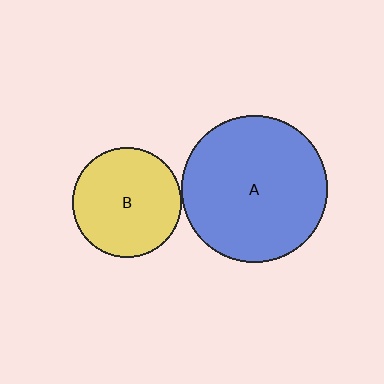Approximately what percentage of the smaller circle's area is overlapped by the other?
Approximately 5%.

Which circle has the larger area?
Circle A (blue).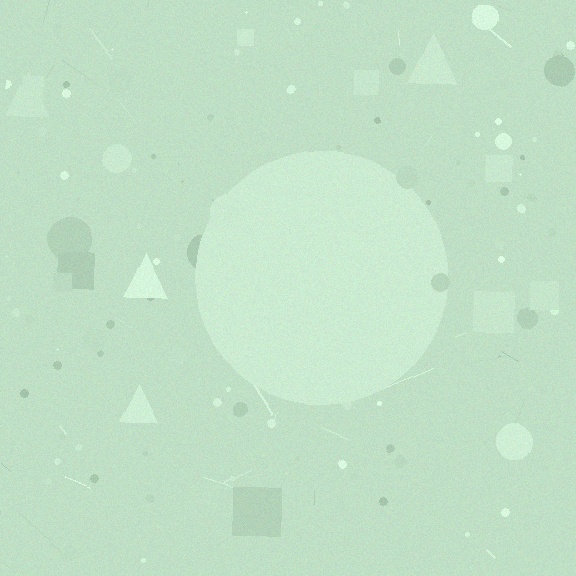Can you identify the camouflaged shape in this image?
The camouflaged shape is a circle.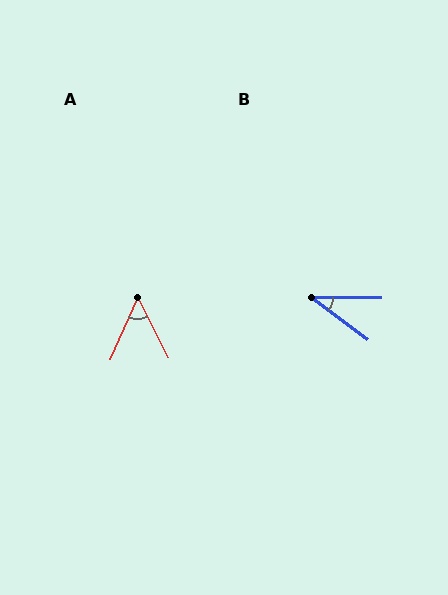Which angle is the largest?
A, at approximately 51 degrees.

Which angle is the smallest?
B, at approximately 37 degrees.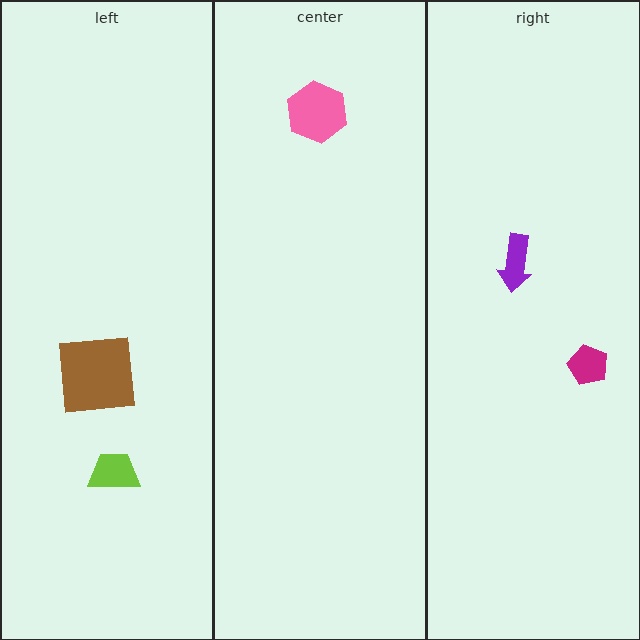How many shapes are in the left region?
2.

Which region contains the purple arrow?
The right region.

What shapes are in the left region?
The lime trapezoid, the brown square.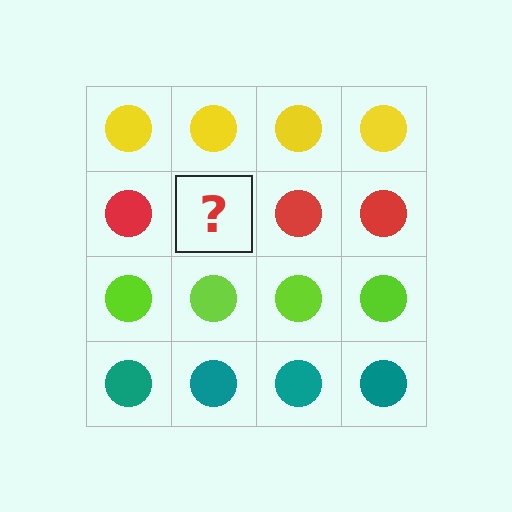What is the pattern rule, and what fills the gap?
The rule is that each row has a consistent color. The gap should be filled with a red circle.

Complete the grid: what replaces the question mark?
The question mark should be replaced with a red circle.